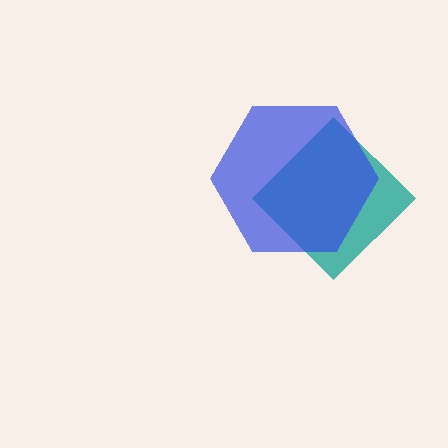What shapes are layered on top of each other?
The layered shapes are: a teal diamond, a blue hexagon.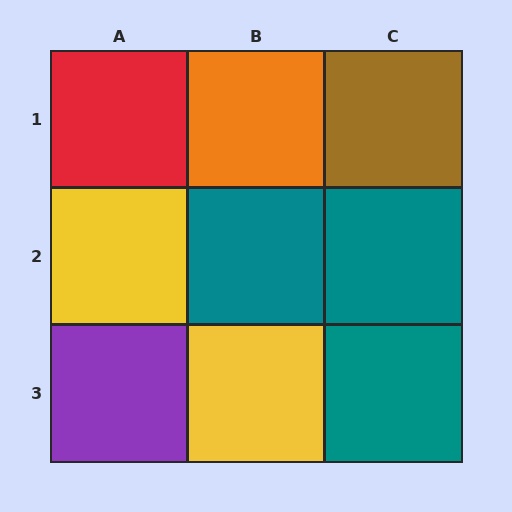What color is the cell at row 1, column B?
Orange.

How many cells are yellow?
2 cells are yellow.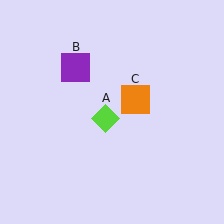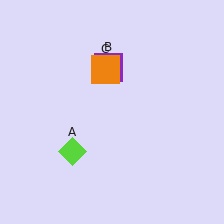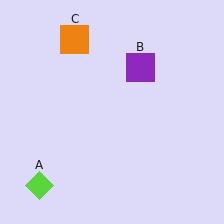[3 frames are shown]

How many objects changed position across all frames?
3 objects changed position: lime diamond (object A), purple square (object B), orange square (object C).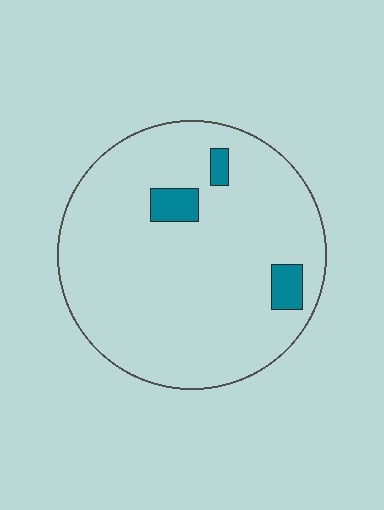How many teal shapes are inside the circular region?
3.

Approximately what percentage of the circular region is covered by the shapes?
Approximately 5%.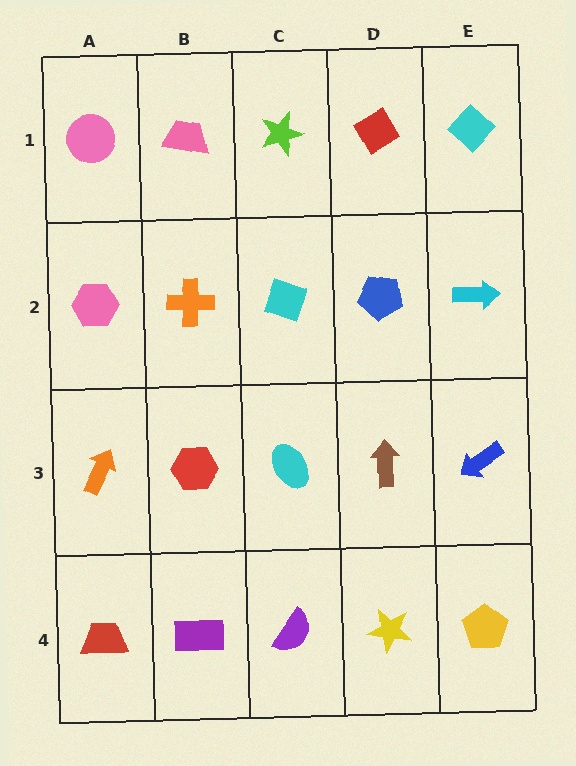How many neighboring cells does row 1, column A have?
2.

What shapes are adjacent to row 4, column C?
A cyan ellipse (row 3, column C), a purple rectangle (row 4, column B), a yellow star (row 4, column D).